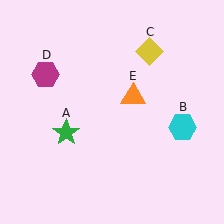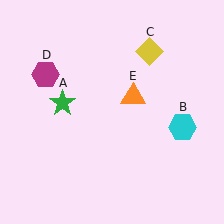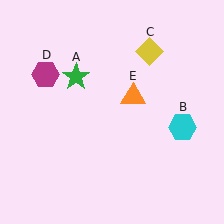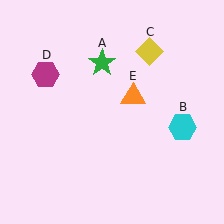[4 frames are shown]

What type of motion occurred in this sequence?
The green star (object A) rotated clockwise around the center of the scene.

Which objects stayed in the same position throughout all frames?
Cyan hexagon (object B) and yellow diamond (object C) and magenta hexagon (object D) and orange triangle (object E) remained stationary.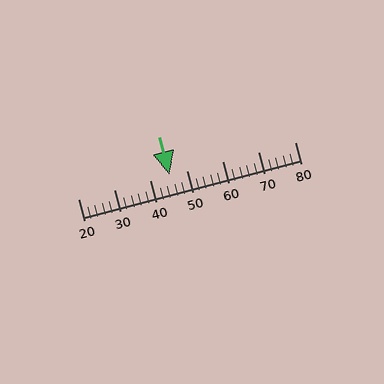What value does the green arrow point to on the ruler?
The green arrow points to approximately 45.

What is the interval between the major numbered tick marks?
The major tick marks are spaced 10 units apart.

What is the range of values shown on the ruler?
The ruler shows values from 20 to 80.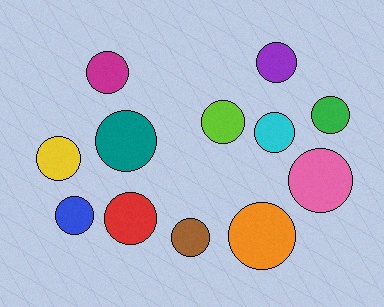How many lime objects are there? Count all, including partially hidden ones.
There is 1 lime object.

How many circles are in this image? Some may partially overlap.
There are 12 circles.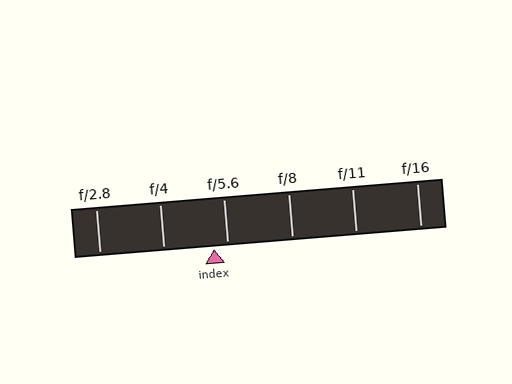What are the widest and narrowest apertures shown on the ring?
The widest aperture shown is f/2.8 and the narrowest is f/16.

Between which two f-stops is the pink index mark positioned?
The index mark is between f/4 and f/5.6.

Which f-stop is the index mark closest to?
The index mark is closest to f/5.6.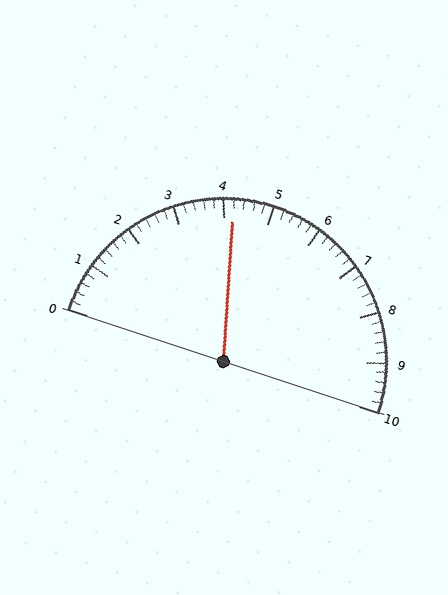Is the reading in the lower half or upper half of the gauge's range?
The reading is in the lower half of the range (0 to 10).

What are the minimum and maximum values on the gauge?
The gauge ranges from 0 to 10.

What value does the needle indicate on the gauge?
The needle indicates approximately 4.2.